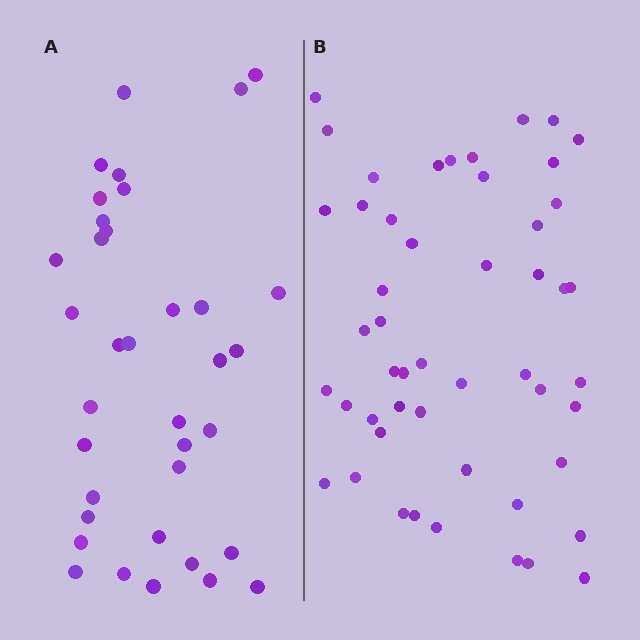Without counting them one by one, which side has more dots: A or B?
Region B (the right region) has more dots.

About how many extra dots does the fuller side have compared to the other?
Region B has approximately 15 more dots than region A.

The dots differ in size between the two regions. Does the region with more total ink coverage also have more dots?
No. Region A has more total ink coverage because its dots are larger, but region B actually contains more individual dots. Total area can be misleading — the number of items is what matters here.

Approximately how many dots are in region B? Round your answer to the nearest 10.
About 50 dots.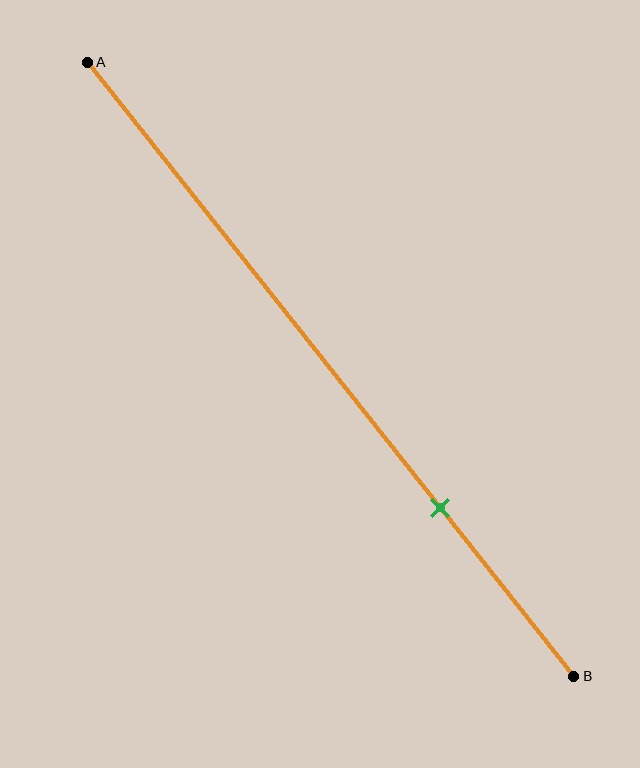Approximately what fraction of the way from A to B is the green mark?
The green mark is approximately 75% of the way from A to B.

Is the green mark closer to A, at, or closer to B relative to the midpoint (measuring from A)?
The green mark is closer to point B than the midpoint of segment AB.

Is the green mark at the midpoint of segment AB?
No, the mark is at about 75% from A, not at the 50% midpoint.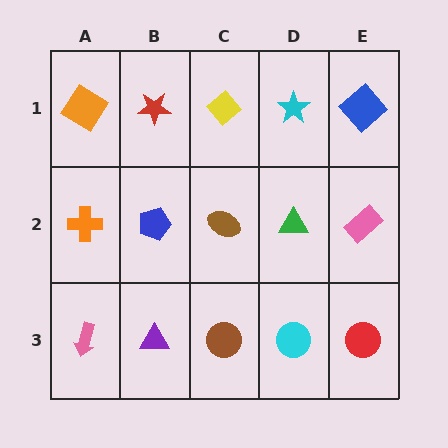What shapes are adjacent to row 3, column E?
A pink rectangle (row 2, column E), a cyan circle (row 3, column D).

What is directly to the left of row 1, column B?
An orange diamond.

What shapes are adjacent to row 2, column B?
A red star (row 1, column B), a purple triangle (row 3, column B), an orange cross (row 2, column A), a brown ellipse (row 2, column C).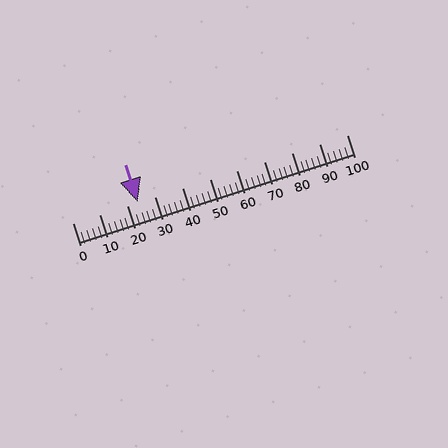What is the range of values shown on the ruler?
The ruler shows values from 0 to 100.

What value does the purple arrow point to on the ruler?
The purple arrow points to approximately 24.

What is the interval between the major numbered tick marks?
The major tick marks are spaced 10 units apart.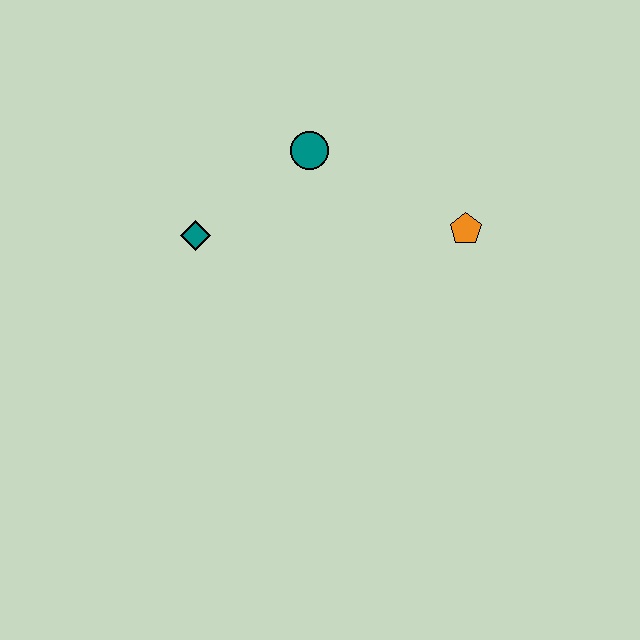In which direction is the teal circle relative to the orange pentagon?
The teal circle is to the left of the orange pentagon.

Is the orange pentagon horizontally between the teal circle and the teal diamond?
No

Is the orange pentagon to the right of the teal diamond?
Yes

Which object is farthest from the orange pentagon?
The teal diamond is farthest from the orange pentagon.